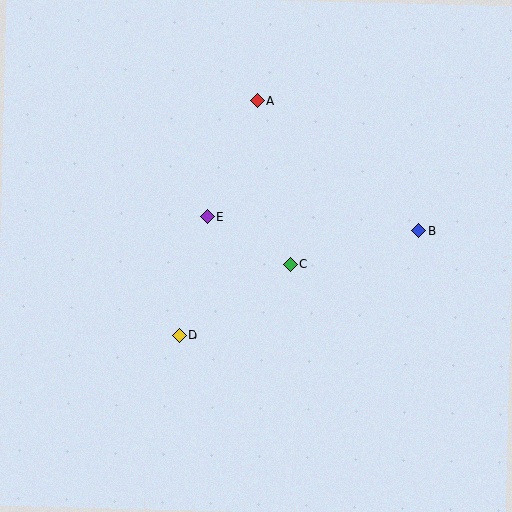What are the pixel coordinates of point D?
Point D is at (179, 335).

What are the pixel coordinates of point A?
Point A is at (257, 101).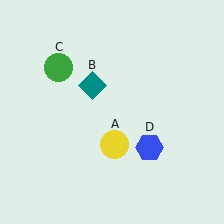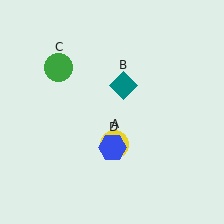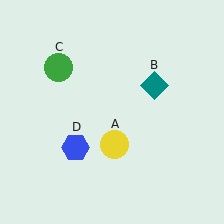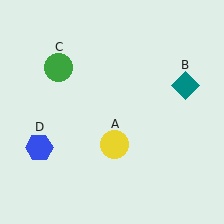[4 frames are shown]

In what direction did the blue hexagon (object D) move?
The blue hexagon (object D) moved left.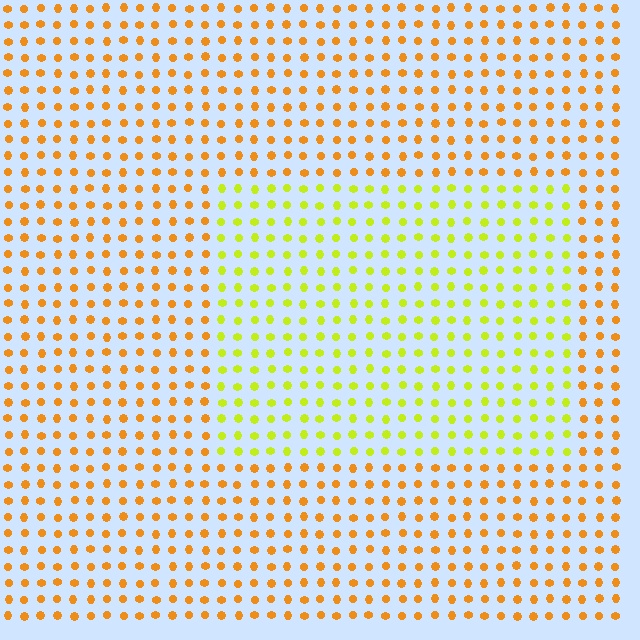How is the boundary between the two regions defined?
The boundary is defined purely by a slight shift in hue (about 40 degrees). Spacing, size, and orientation are identical on both sides.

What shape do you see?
I see a rectangle.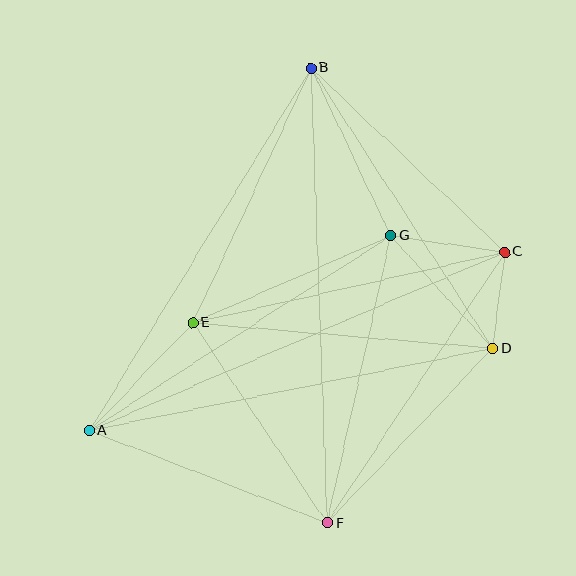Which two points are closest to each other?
Points C and D are closest to each other.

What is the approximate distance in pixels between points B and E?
The distance between B and E is approximately 281 pixels.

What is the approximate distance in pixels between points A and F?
The distance between A and F is approximately 256 pixels.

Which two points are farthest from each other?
Points B and F are farthest from each other.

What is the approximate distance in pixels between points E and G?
The distance between E and G is approximately 216 pixels.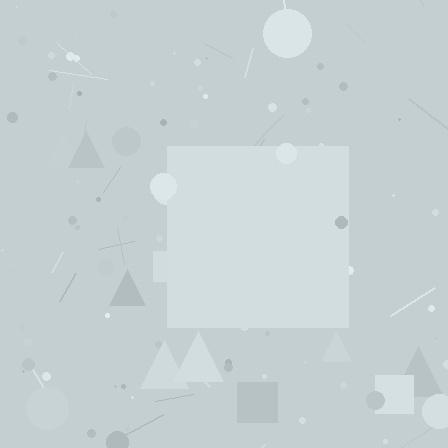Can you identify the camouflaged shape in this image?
The camouflaged shape is a square.